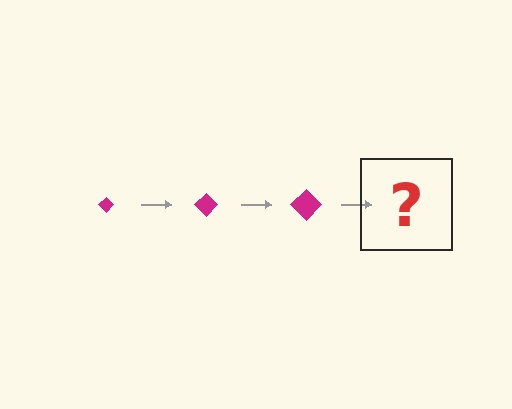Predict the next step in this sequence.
The next step is a magenta diamond, larger than the previous one.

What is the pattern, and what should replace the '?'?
The pattern is that the diamond gets progressively larger each step. The '?' should be a magenta diamond, larger than the previous one.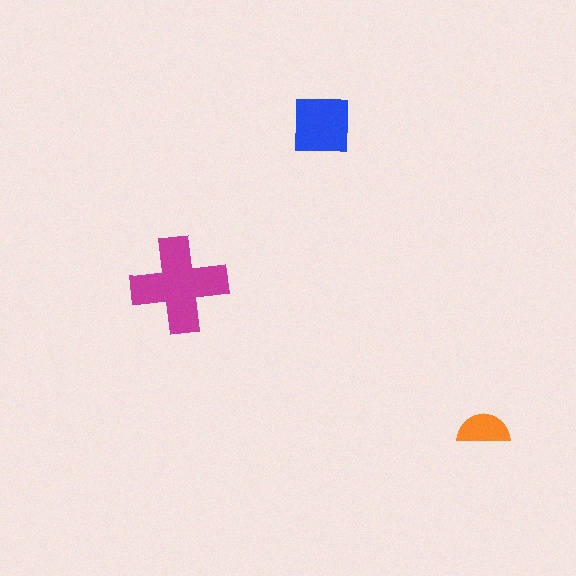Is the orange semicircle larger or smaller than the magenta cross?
Smaller.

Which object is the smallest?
The orange semicircle.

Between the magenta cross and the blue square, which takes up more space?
The magenta cross.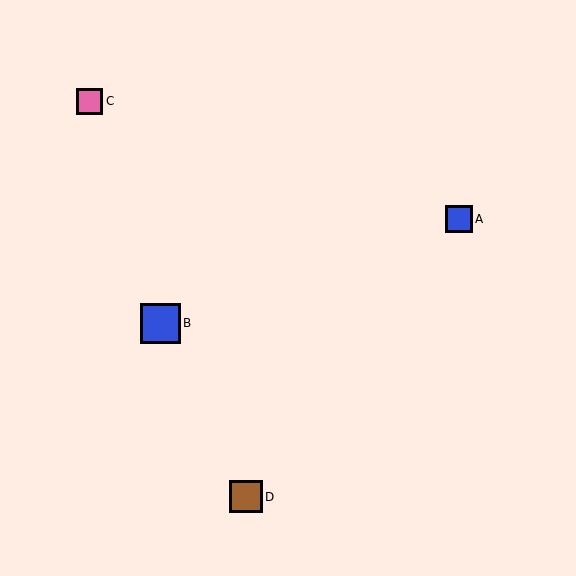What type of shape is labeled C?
Shape C is a pink square.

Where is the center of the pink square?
The center of the pink square is at (90, 101).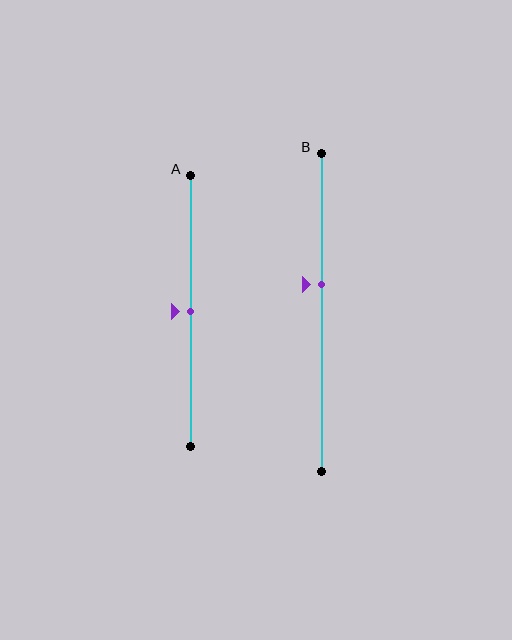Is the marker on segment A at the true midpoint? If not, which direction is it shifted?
Yes, the marker on segment A is at the true midpoint.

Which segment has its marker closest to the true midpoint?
Segment A has its marker closest to the true midpoint.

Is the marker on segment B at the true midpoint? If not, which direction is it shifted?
No, the marker on segment B is shifted upward by about 9% of the segment length.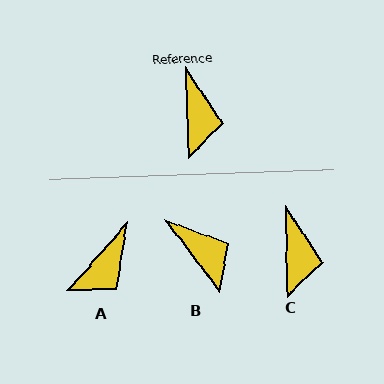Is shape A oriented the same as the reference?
No, it is off by about 43 degrees.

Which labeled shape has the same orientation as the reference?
C.